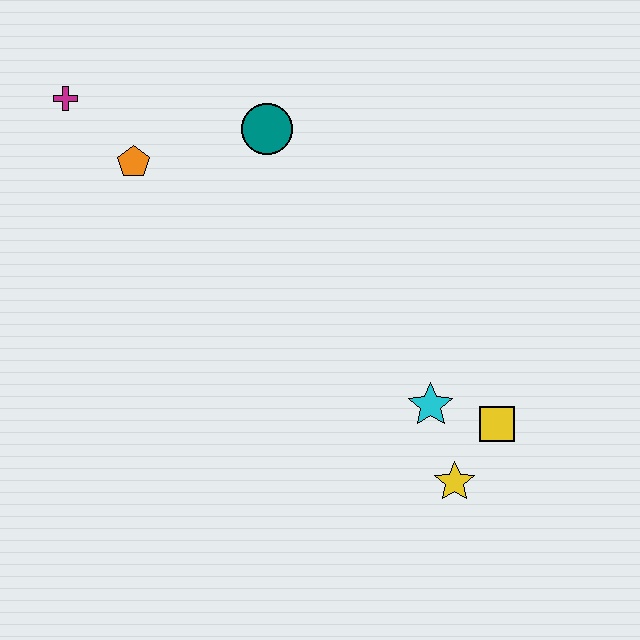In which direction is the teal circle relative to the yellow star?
The teal circle is above the yellow star.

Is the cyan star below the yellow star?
No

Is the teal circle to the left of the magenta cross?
No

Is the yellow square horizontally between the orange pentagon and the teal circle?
No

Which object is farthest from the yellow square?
The magenta cross is farthest from the yellow square.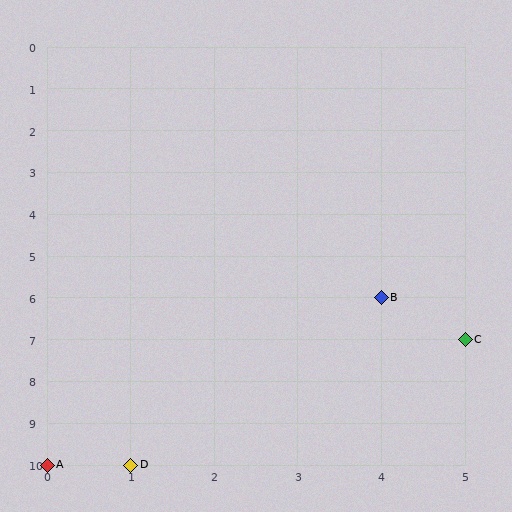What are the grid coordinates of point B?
Point B is at grid coordinates (4, 6).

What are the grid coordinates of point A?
Point A is at grid coordinates (0, 10).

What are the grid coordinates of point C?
Point C is at grid coordinates (5, 7).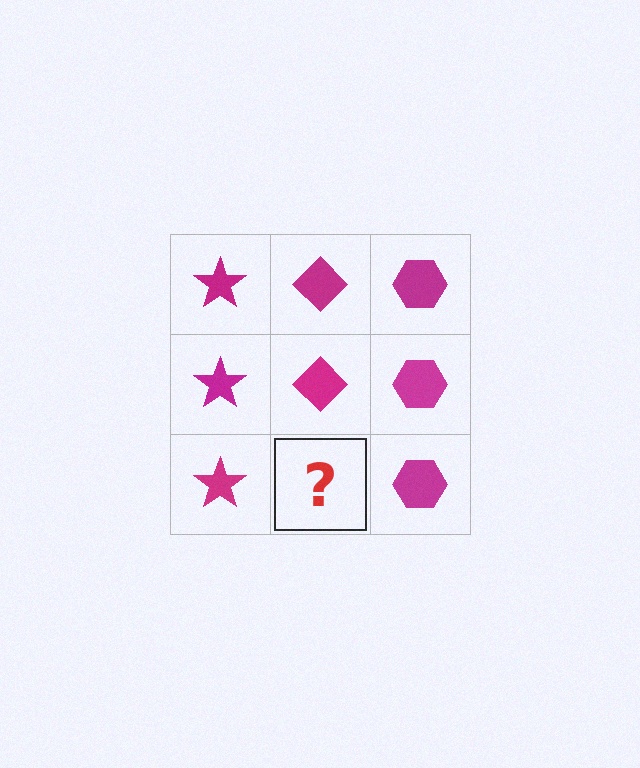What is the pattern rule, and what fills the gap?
The rule is that each column has a consistent shape. The gap should be filled with a magenta diamond.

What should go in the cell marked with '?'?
The missing cell should contain a magenta diamond.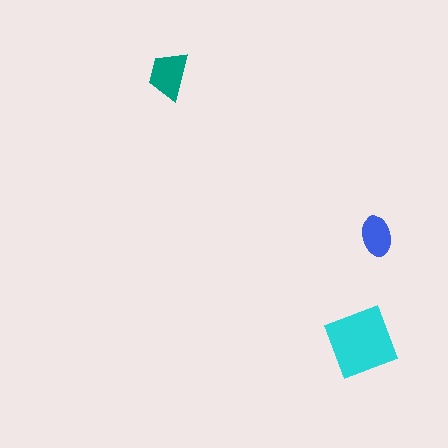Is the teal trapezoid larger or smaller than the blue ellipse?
Larger.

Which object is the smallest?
The blue ellipse.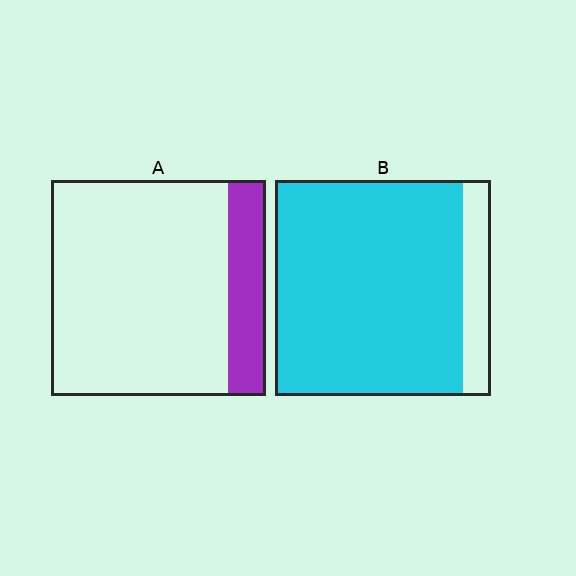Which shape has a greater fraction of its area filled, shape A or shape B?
Shape B.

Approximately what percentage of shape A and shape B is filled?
A is approximately 20% and B is approximately 85%.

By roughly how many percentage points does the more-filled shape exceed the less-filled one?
By roughly 70 percentage points (B over A).